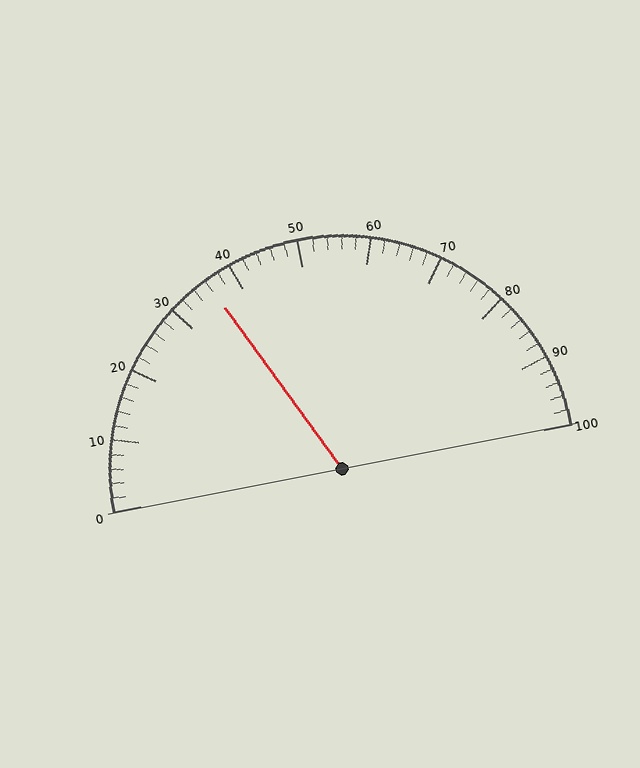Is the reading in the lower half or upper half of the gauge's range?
The reading is in the lower half of the range (0 to 100).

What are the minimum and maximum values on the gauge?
The gauge ranges from 0 to 100.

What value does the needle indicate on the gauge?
The needle indicates approximately 36.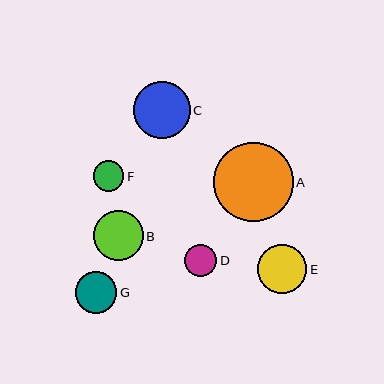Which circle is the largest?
Circle A is the largest with a size of approximately 79 pixels.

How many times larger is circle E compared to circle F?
Circle E is approximately 1.6 times the size of circle F.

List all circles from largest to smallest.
From largest to smallest: A, C, B, E, G, D, F.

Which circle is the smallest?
Circle F is the smallest with a size of approximately 31 pixels.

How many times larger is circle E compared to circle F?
Circle E is approximately 1.6 times the size of circle F.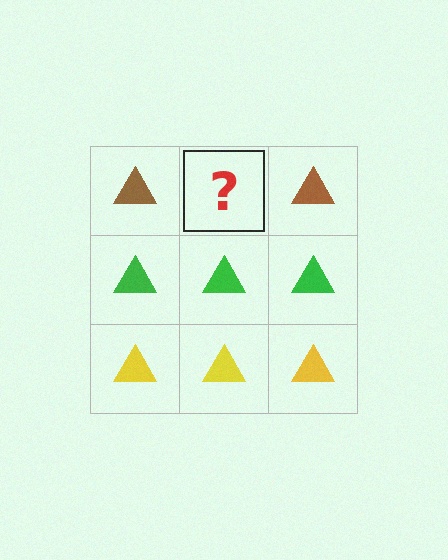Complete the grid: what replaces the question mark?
The question mark should be replaced with a brown triangle.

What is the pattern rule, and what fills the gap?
The rule is that each row has a consistent color. The gap should be filled with a brown triangle.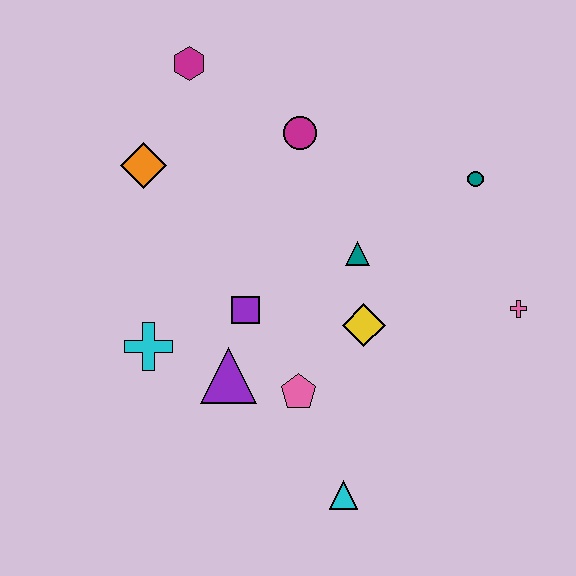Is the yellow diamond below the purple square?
Yes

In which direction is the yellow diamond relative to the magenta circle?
The yellow diamond is below the magenta circle.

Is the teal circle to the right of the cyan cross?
Yes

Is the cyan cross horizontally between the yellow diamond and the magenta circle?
No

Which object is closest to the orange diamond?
The magenta hexagon is closest to the orange diamond.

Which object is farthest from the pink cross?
The magenta hexagon is farthest from the pink cross.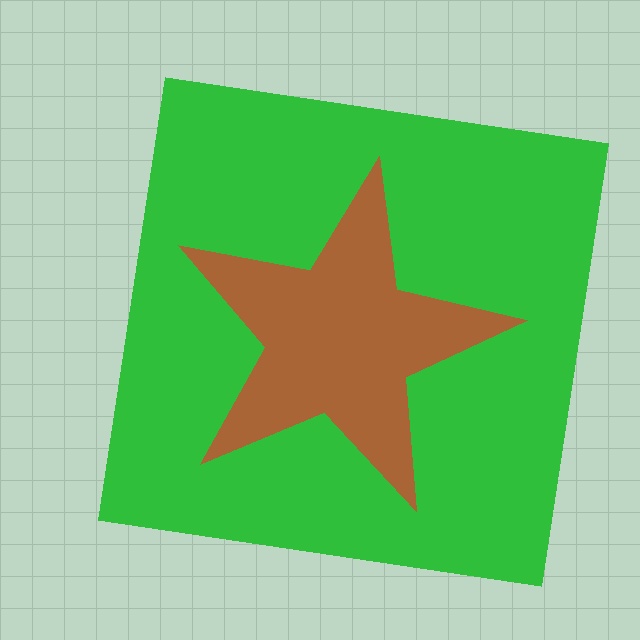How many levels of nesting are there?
2.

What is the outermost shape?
The green square.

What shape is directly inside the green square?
The brown star.